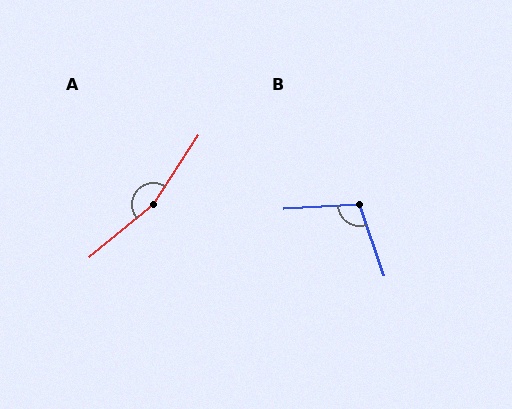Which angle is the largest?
A, at approximately 162 degrees.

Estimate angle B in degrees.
Approximately 106 degrees.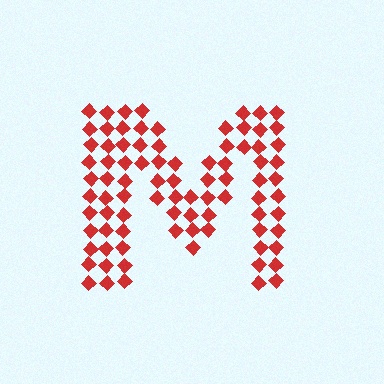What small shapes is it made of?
It is made of small diamonds.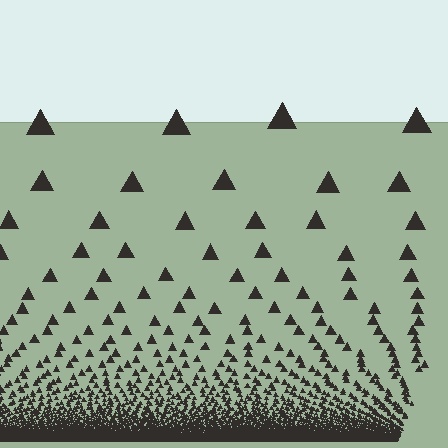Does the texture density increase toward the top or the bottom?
Density increases toward the bottom.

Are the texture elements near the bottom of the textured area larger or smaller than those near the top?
Smaller. The gradient is inverted — elements near the bottom are smaller and denser.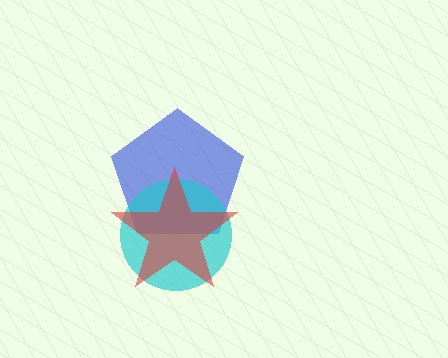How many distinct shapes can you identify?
There are 3 distinct shapes: a blue pentagon, a cyan circle, a red star.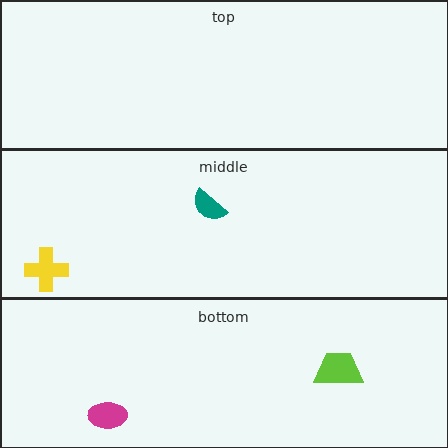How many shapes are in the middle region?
2.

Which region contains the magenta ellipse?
The bottom region.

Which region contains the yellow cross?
The middle region.